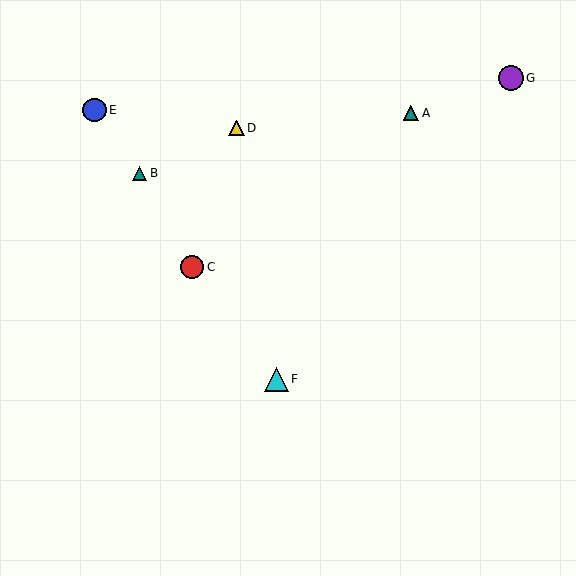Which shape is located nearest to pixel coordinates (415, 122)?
The teal triangle (labeled A) at (411, 113) is nearest to that location.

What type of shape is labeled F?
Shape F is a cyan triangle.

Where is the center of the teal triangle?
The center of the teal triangle is at (140, 173).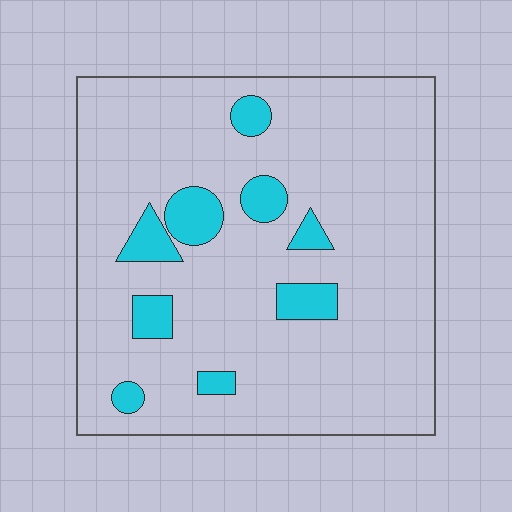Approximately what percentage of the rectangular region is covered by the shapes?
Approximately 10%.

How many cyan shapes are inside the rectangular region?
9.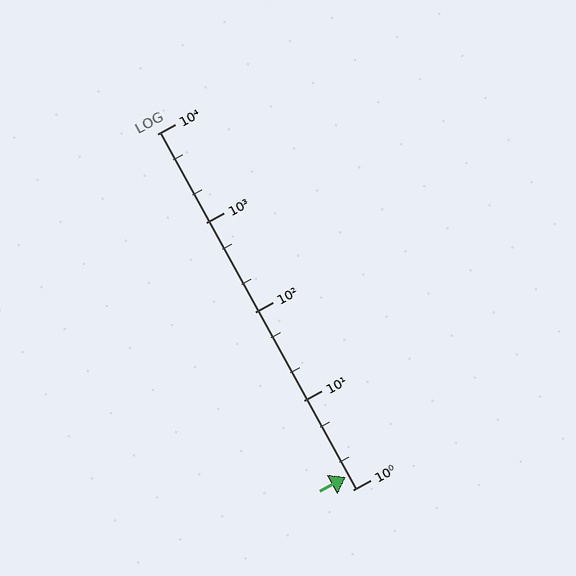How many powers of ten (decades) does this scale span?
The scale spans 4 decades, from 1 to 10000.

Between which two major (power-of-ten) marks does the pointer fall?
The pointer is between 1 and 10.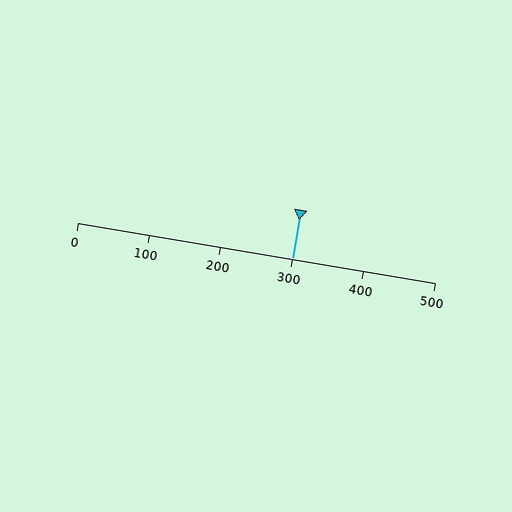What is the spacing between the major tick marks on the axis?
The major ticks are spaced 100 apart.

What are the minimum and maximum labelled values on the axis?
The axis runs from 0 to 500.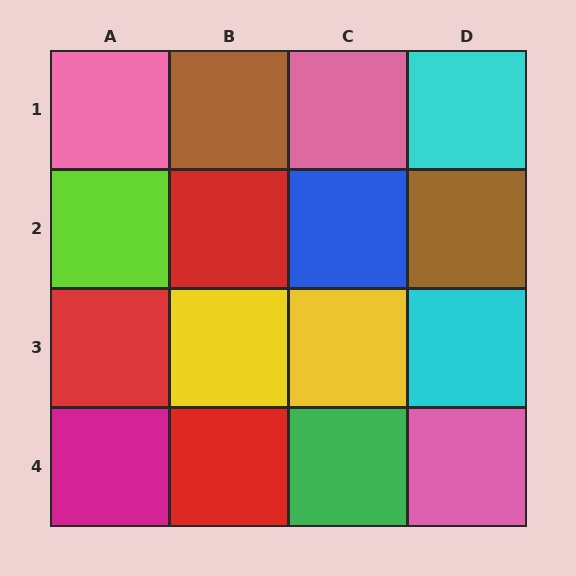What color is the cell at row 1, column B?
Brown.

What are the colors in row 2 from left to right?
Lime, red, blue, brown.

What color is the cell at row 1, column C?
Pink.